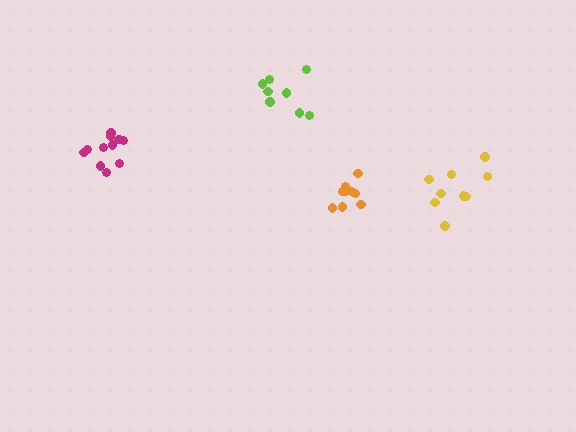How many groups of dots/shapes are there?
There are 4 groups.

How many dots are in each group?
Group 1: 9 dots, Group 2: 11 dots, Group 3: 9 dots, Group 4: 8 dots (37 total).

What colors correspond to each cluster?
The clusters are colored: orange, magenta, yellow, lime.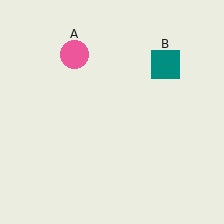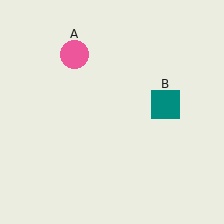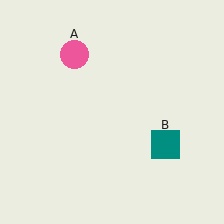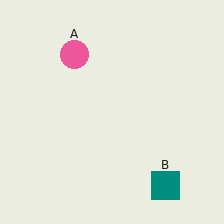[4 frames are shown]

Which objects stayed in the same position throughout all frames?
Pink circle (object A) remained stationary.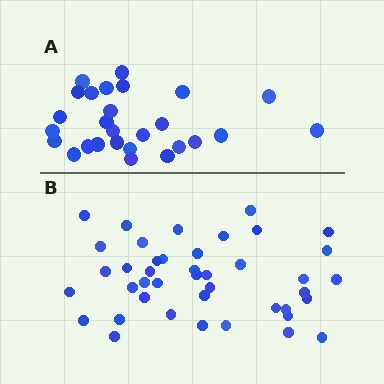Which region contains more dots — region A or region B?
Region B (the bottom region) has more dots.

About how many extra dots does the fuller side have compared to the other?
Region B has approximately 15 more dots than region A.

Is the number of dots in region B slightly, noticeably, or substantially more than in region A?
Region B has substantially more. The ratio is roughly 1.6 to 1.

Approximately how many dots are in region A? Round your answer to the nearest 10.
About 30 dots. (The exact count is 27, which rounds to 30.)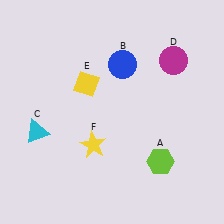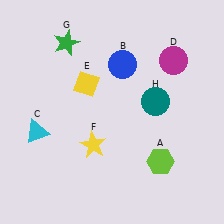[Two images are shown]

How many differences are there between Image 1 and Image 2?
There are 2 differences between the two images.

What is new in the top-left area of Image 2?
A green star (G) was added in the top-left area of Image 2.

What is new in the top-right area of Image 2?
A teal circle (H) was added in the top-right area of Image 2.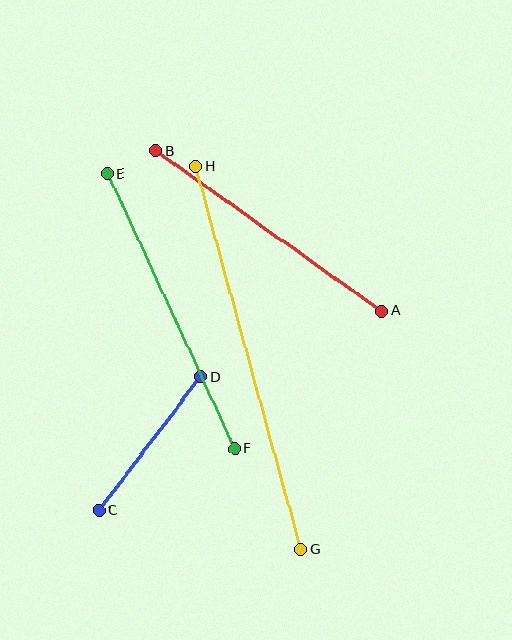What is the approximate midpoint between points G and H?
The midpoint is at approximately (248, 358) pixels.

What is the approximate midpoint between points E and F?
The midpoint is at approximately (171, 311) pixels.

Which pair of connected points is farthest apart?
Points G and H are farthest apart.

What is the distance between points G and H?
The distance is approximately 397 pixels.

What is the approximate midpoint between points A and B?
The midpoint is at approximately (269, 231) pixels.